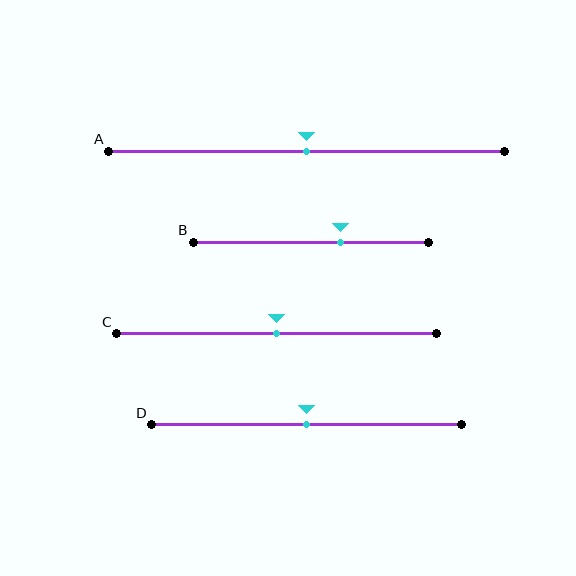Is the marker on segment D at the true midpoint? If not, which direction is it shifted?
Yes, the marker on segment D is at the true midpoint.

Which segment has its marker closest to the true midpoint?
Segment A has its marker closest to the true midpoint.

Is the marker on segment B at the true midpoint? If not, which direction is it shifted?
No, the marker on segment B is shifted to the right by about 13% of the segment length.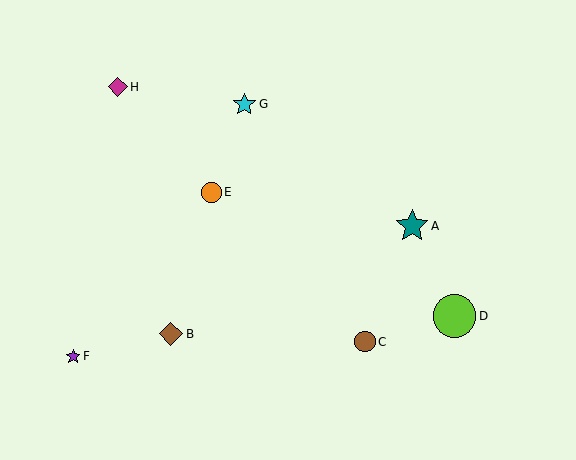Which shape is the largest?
The lime circle (labeled D) is the largest.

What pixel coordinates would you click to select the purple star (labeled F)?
Click at (73, 356) to select the purple star F.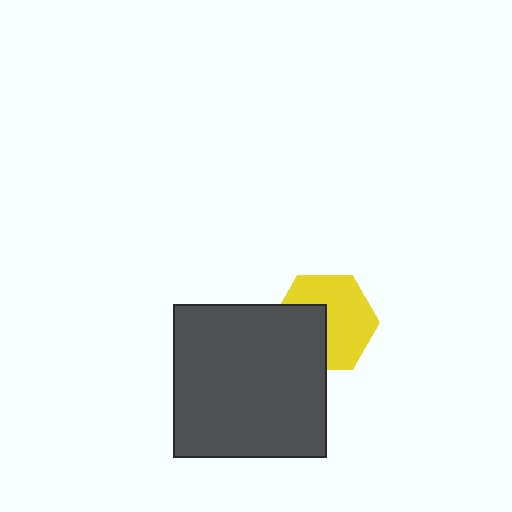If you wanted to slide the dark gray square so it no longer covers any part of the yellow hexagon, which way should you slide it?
Slide it toward the lower-left — that is the most direct way to separate the two shapes.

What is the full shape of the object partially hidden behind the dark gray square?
The partially hidden object is a yellow hexagon.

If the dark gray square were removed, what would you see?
You would see the complete yellow hexagon.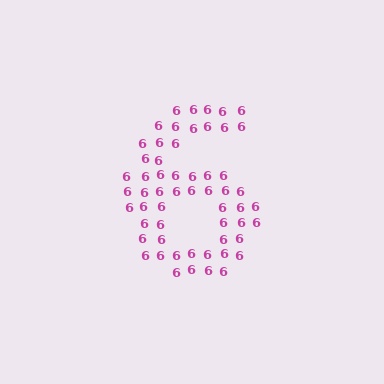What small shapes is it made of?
It is made of small digit 6's.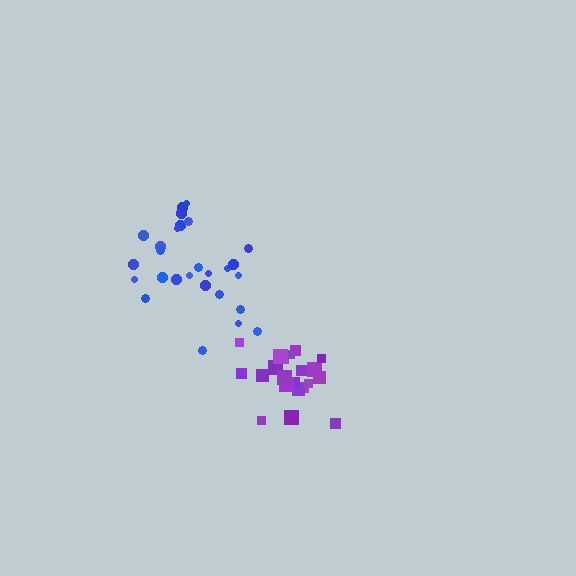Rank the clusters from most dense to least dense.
purple, blue.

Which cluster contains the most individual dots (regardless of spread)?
Blue (27).